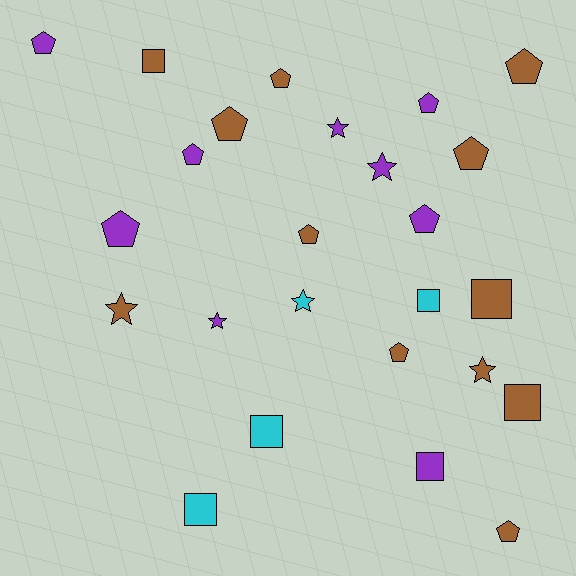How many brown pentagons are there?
There are 7 brown pentagons.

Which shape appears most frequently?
Pentagon, with 12 objects.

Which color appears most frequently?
Brown, with 12 objects.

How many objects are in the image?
There are 25 objects.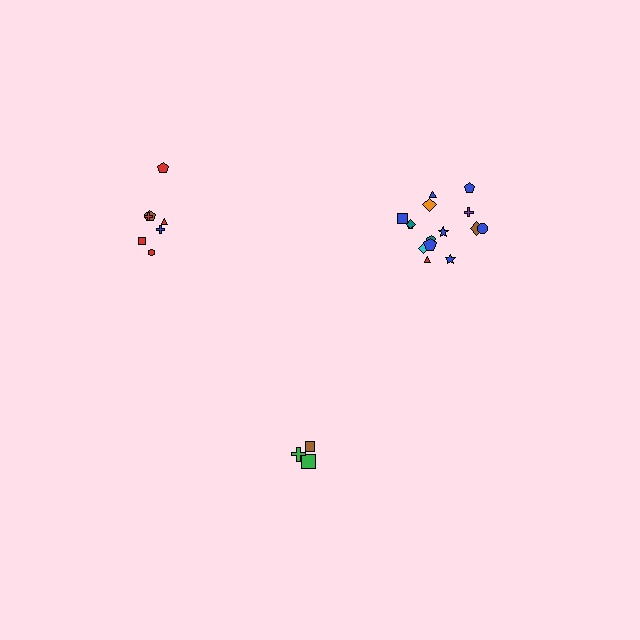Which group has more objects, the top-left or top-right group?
The top-right group.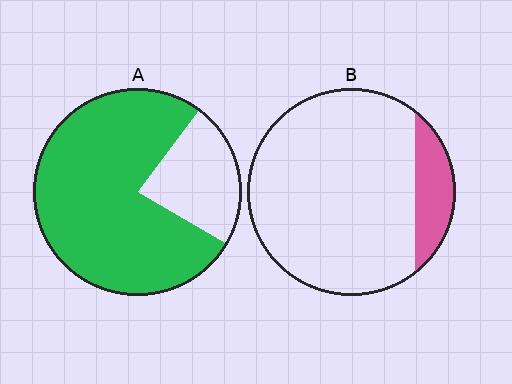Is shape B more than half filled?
No.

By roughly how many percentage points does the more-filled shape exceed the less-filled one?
By roughly 65 percentage points (A over B).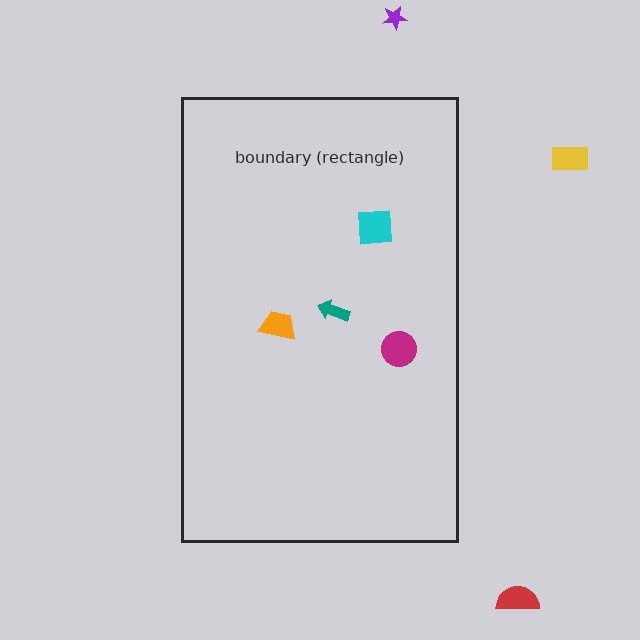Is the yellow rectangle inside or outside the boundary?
Outside.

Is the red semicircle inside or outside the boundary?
Outside.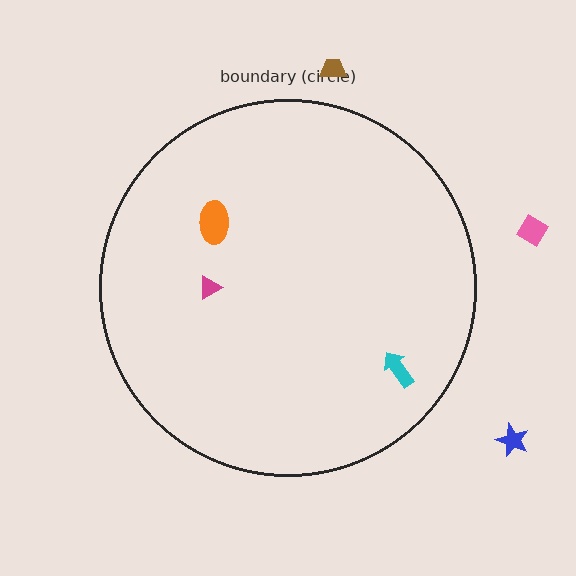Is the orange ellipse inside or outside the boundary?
Inside.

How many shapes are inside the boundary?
3 inside, 3 outside.